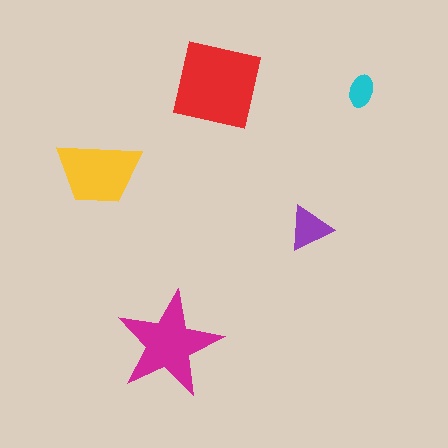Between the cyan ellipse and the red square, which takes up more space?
The red square.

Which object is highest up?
The red square is topmost.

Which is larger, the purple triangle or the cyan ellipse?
The purple triangle.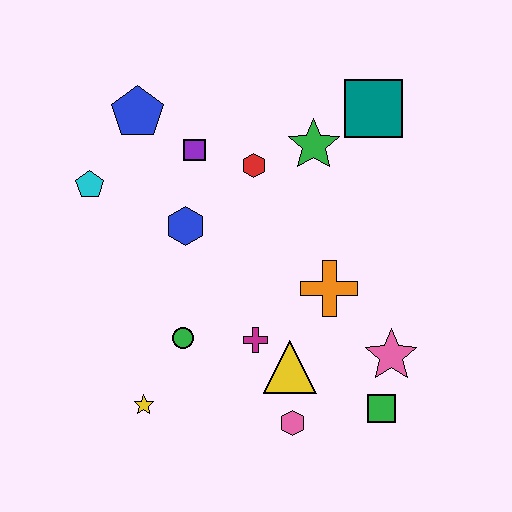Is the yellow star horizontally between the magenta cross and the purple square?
No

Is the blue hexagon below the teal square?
Yes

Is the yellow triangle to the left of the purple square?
No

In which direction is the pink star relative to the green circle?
The pink star is to the right of the green circle.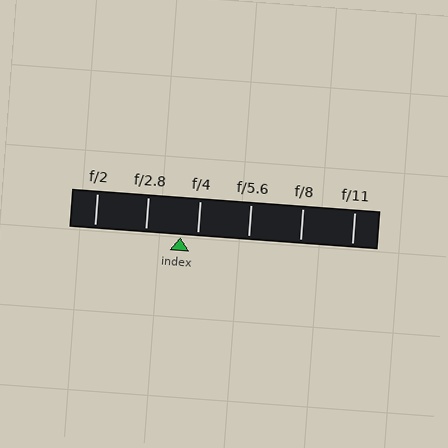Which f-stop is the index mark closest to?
The index mark is closest to f/4.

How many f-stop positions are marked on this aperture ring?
There are 6 f-stop positions marked.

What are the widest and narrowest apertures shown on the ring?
The widest aperture shown is f/2 and the narrowest is f/11.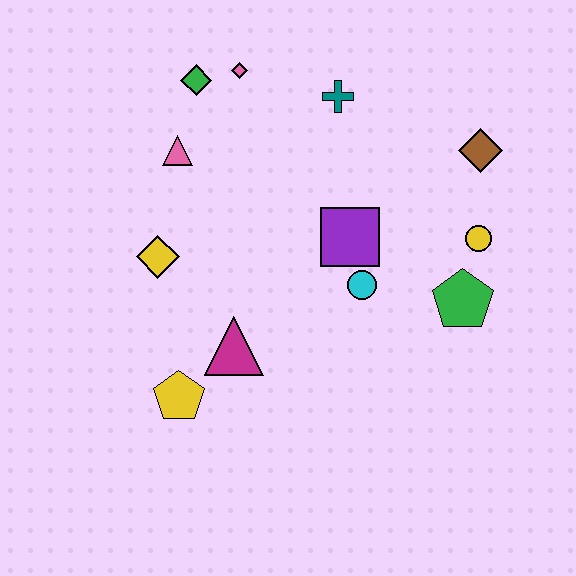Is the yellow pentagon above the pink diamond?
No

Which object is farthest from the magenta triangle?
The brown diamond is farthest from the magenta triangle.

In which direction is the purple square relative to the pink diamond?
The purple square is below the pink diamond.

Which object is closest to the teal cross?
The pink diamond is closest to the teal cross.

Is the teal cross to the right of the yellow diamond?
Yes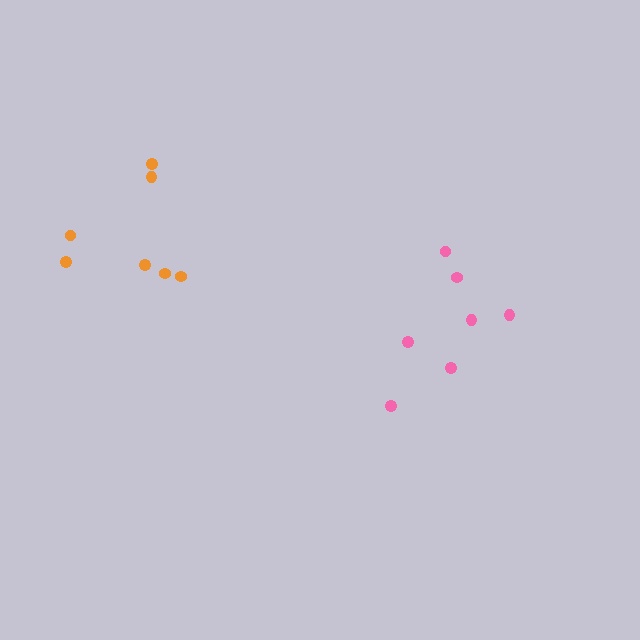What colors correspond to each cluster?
The clusters are colored: pink, orange.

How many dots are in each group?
Group 1: 7 dots, Group 2: 7 dots (14 total).